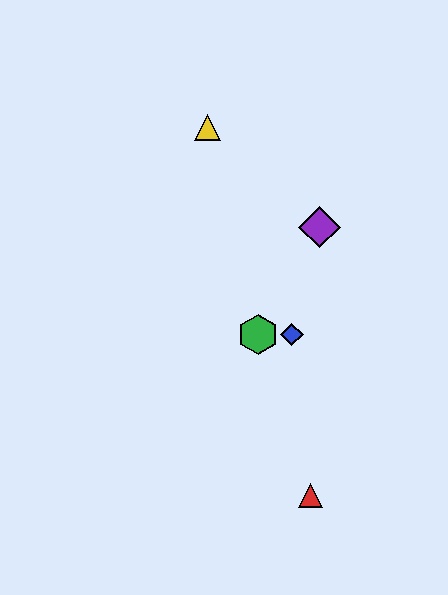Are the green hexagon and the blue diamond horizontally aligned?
Yes, both are at y≈334.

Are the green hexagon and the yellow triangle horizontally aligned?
No, the green hexagon is at y≈334 and the yellow triangle is at y≈128.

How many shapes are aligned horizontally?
2 shapes (the blue diamond, the green hexagon) are aligned horizontally.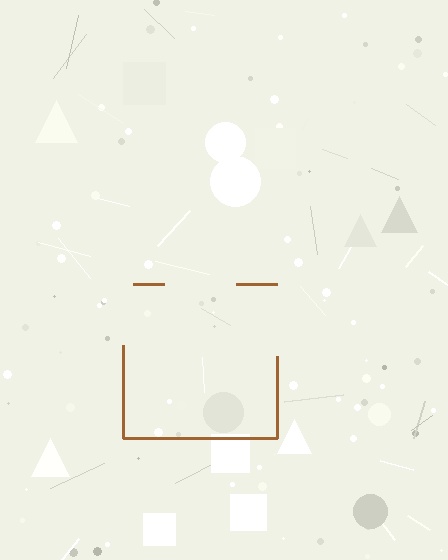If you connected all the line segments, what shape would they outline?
They would outline a square.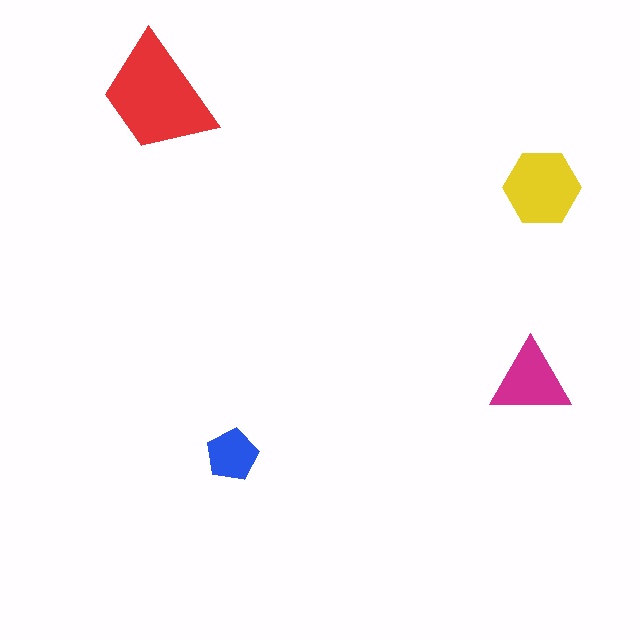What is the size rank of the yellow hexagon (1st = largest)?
2nd.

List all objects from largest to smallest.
The red trapezoid, the yellow hexagon, the magenta triangle, the blue pentagon.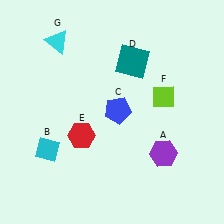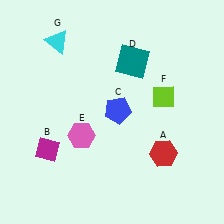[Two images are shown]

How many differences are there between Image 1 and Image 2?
There are 3 differences between the two images.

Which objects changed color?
A changed from purple to red. B changed from cyan to magenta. E changed from red to pink.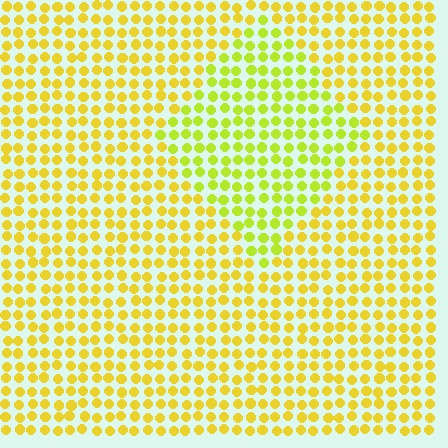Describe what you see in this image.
The image is filled with small yellow elements in a uniform arrangement. A diamond-shaped region is visible where the elements are tinted to a slightly different hue, forming a subtle color boundary.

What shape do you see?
I see a diamond.